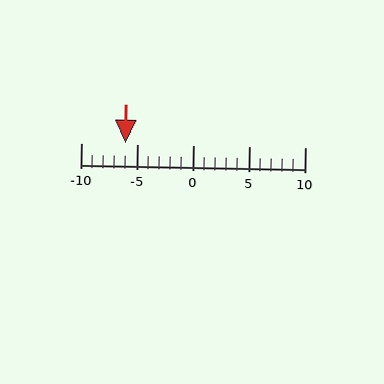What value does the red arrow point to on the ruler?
The red arrow points to approximately -6.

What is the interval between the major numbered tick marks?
The major tick marks are spaced 5 units apart.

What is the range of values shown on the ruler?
The ruler shows values from -10 to 10.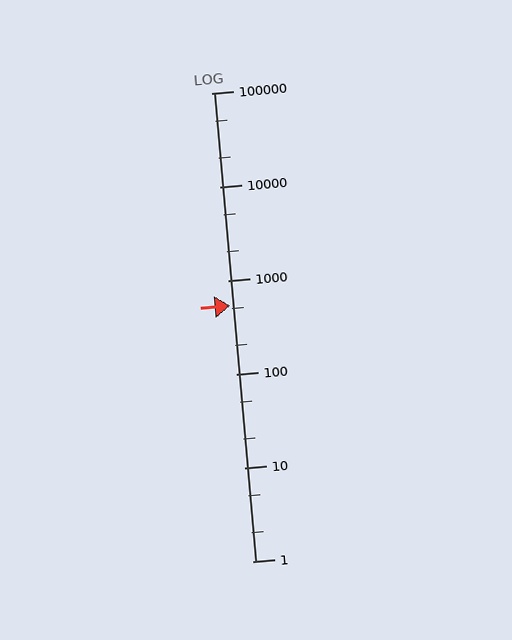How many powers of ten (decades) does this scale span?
The scale spans 5 decades, from 1 to 100000.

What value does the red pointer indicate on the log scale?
The pointer indicates approximately 540.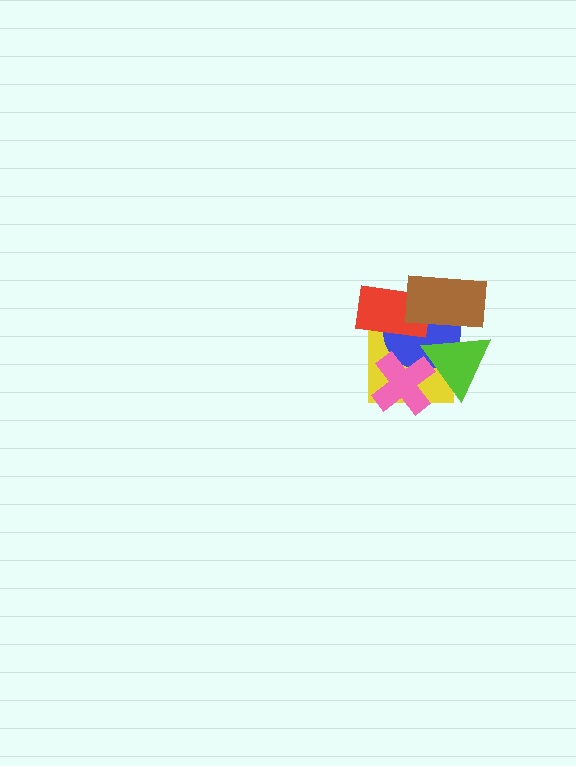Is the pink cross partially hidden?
Yes, it is partially covered by another shape.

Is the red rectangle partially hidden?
Yes, it is partially covered by another shape.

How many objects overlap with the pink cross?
3 objects overlap with the pink cross.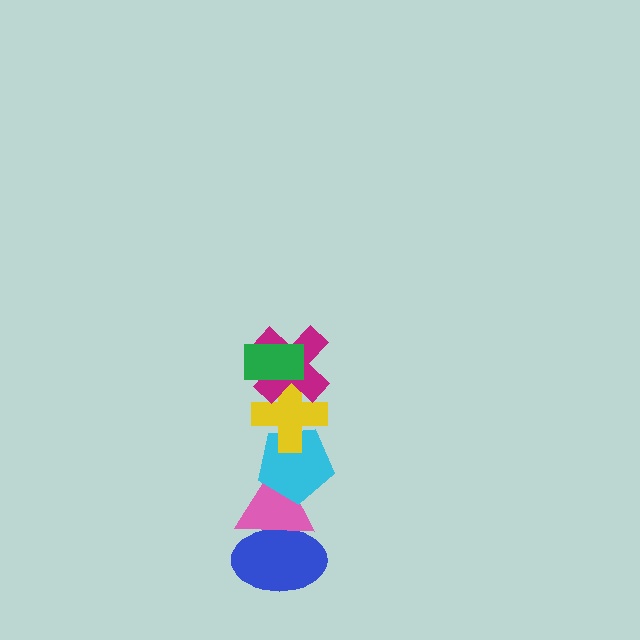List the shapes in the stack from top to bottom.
From top to bottom: the green rectangle, the magenta cross, the yellow cross, the cyan pentagon, the pink triangle, the blue ellipse.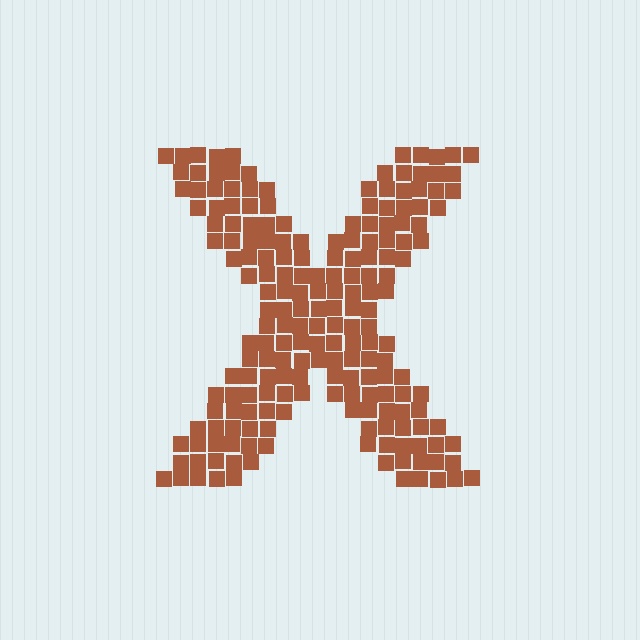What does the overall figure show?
The overall figure shows the letter X.